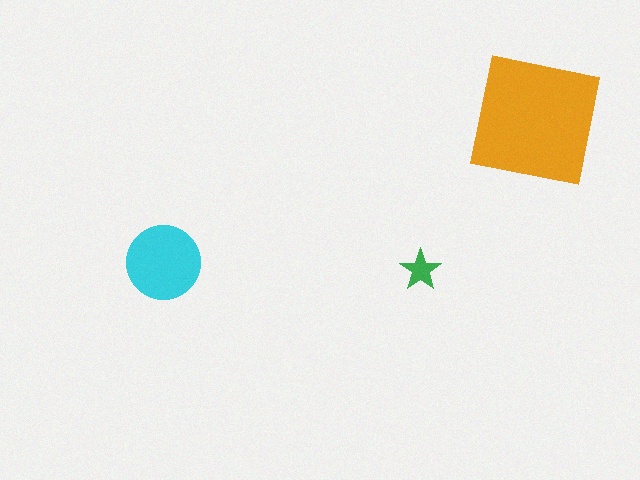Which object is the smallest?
The green star.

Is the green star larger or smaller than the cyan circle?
Smaller.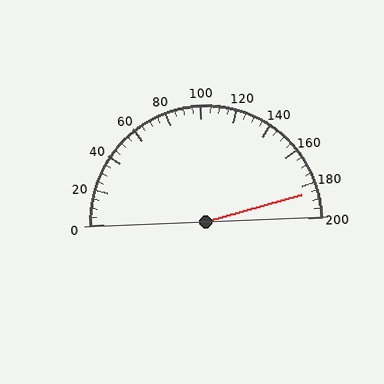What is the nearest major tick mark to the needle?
The nearest major tick mark is 180.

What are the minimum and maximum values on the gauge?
The gauge ranges from 0 to 200.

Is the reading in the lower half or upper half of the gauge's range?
The reading is in the upper half of the range (0 to 200).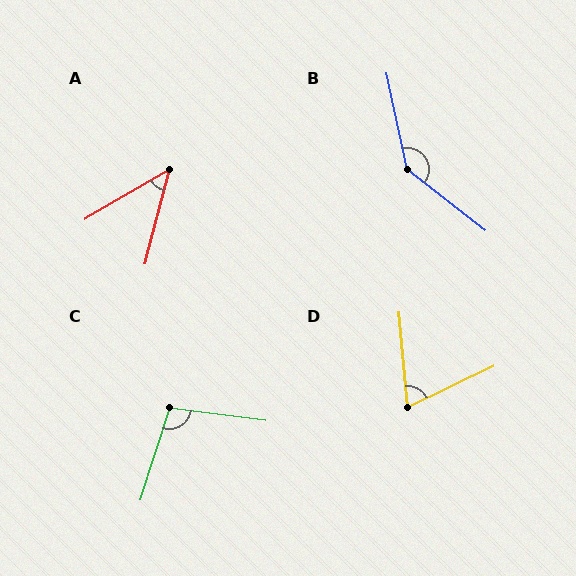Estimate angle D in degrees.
Approximately 69 degrees.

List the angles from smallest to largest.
A (45°), D (69°), C (101°), B (140°).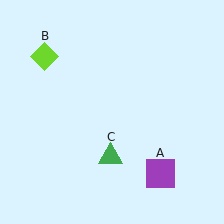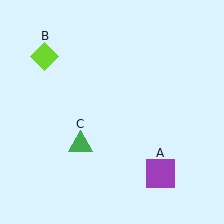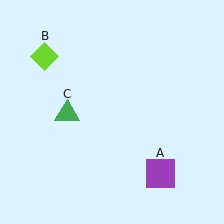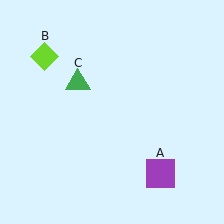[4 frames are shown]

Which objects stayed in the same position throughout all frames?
Purple square (object A) and lime diamond (object B) remained stationary.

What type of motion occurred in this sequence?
The green triangle (object C) rotated clockwise around the center of the scene.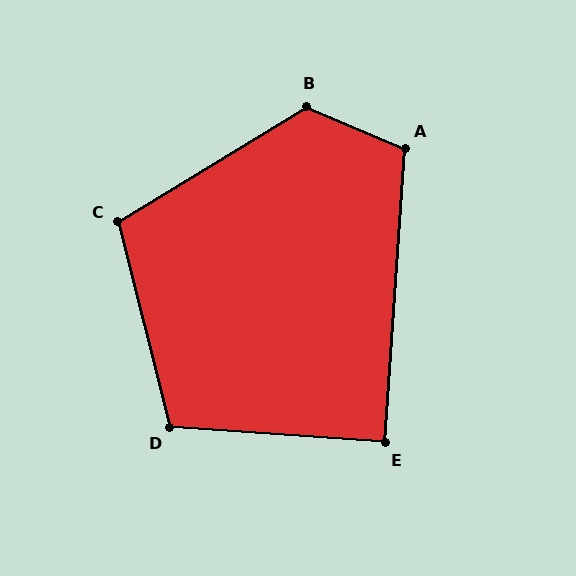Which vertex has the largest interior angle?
B, at approximately 126 degrees.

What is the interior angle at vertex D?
Approximately 108 degrees (obtuse).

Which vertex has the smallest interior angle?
E, at approximately 90 degrees.